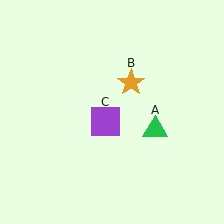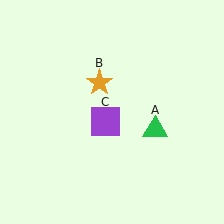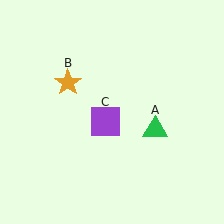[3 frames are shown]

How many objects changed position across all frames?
1 object changed position: orange star (object B).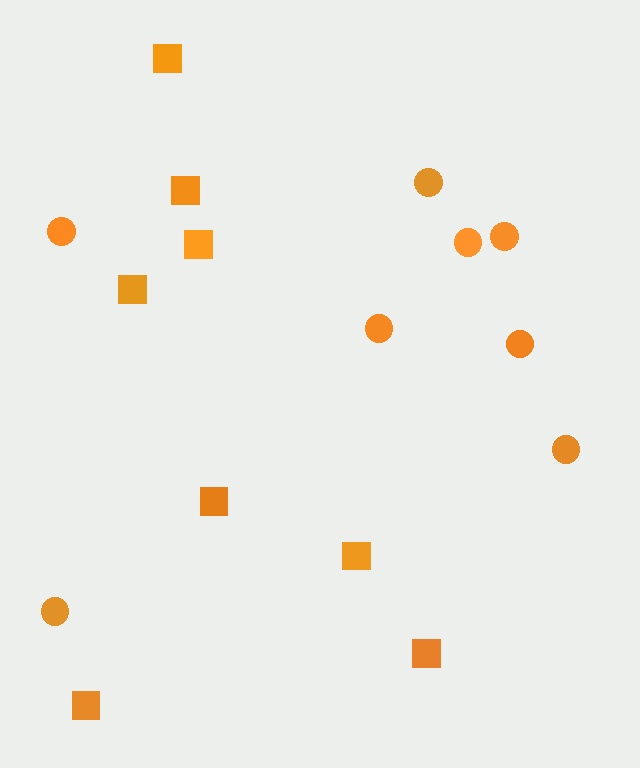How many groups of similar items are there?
There are 2 groups: one group of circles (8) and one group of squares (8).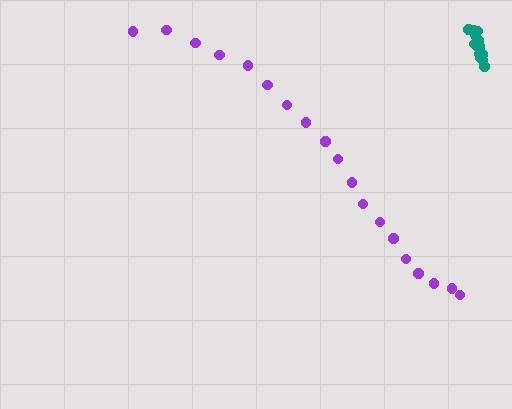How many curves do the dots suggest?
There are 2 distinct paths.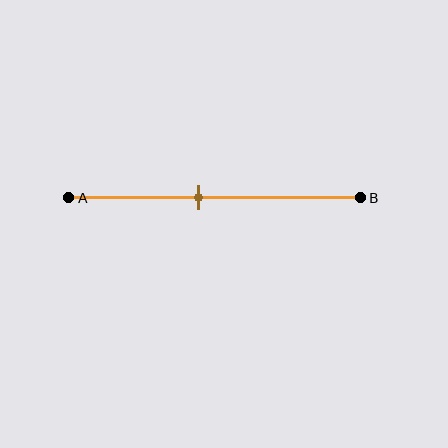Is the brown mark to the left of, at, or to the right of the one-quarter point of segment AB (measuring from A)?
The brown mark is to the right of the one-quarter point of segment AB.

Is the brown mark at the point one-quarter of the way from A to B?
No, the mark is at about 45% from A, not at the 25% one-quarter point.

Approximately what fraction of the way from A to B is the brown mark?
The brown mark is approximately 45% of the way from A to B.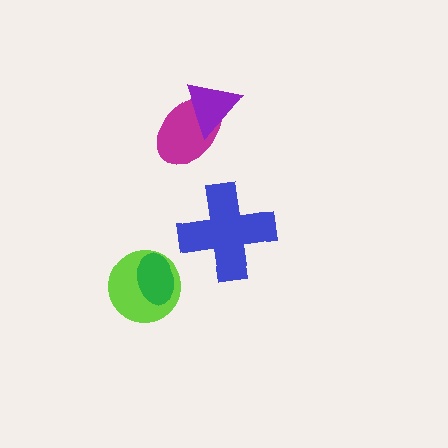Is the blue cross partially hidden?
No, no other shape covers it.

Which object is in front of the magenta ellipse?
The purple triangle is in front of the magenta ellipse.